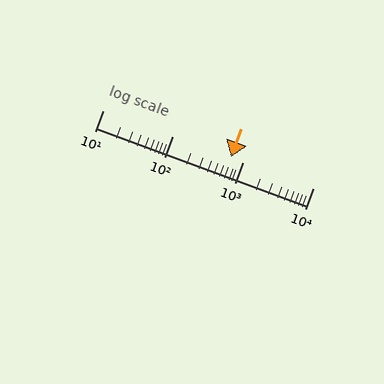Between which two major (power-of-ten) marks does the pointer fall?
The pointer is between 100 and 1000.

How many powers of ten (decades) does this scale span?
The scale spans 3 decades, from 10 to 10000.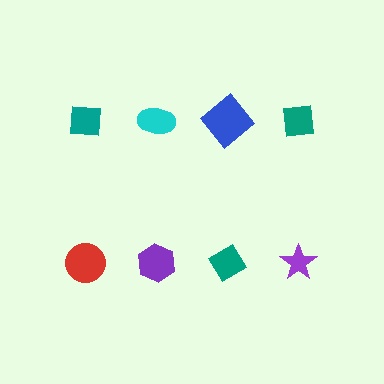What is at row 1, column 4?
A teal square.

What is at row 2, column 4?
A purple star.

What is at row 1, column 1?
A teal square.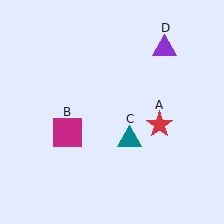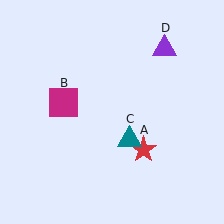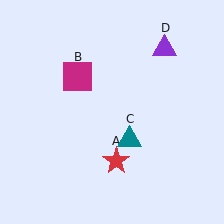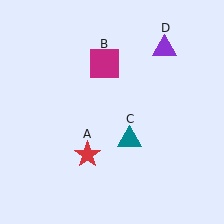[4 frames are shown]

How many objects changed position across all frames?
2 objects changed position: red star (object A), magenta square (object B).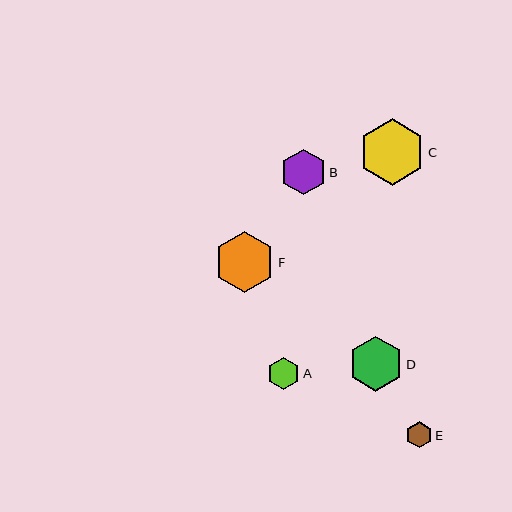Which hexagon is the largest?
Hexagon C is the largest with a size of approximately 66 pixels.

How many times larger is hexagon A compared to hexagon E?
Hexagon A is approximately 1.2 times the size of hexagon E.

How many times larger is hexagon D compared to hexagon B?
Hexagon D is approximately 1.2 times the size of hexagon B.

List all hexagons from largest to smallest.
From largest to smallest: C, F, D, B, A, E.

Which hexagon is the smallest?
Hexagon E is the smallest with a size of approximately 26 pixels.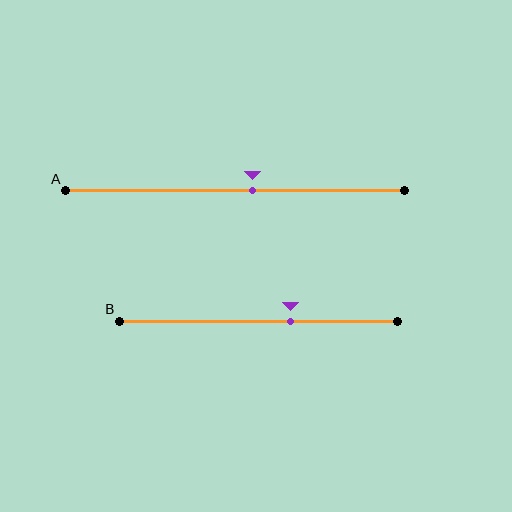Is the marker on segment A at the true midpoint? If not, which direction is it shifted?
No, the marker on segment A is shifted to the right by about 5% of the segment length.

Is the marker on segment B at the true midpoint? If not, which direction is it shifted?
No, the marker on segment B is shifted to the right by about 12% of the segment length.